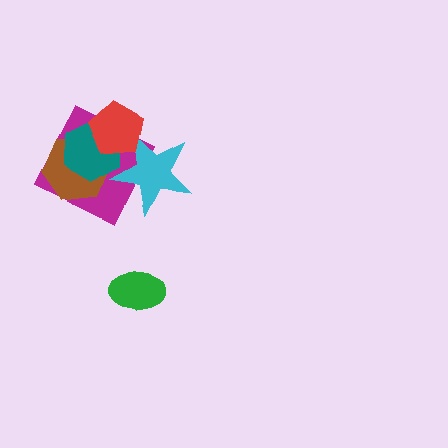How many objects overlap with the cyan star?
3 objects overlap with the cyan star.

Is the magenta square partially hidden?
Yes, it is partially covered by another shape.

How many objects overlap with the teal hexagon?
4 objects overlap with the teal hexagon.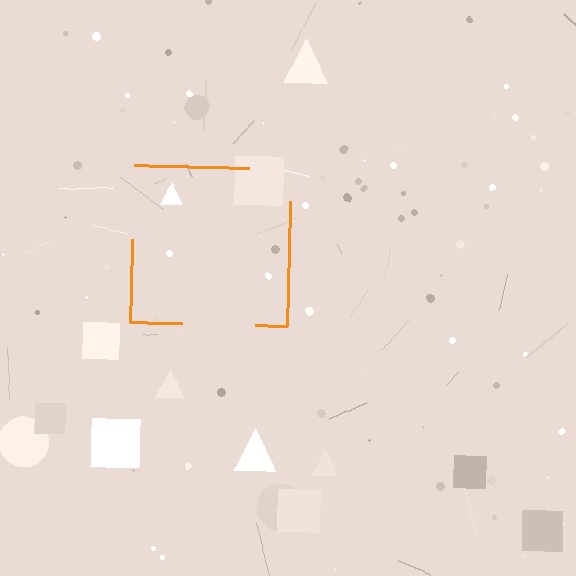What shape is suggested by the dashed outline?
The dashed outline suggests a square.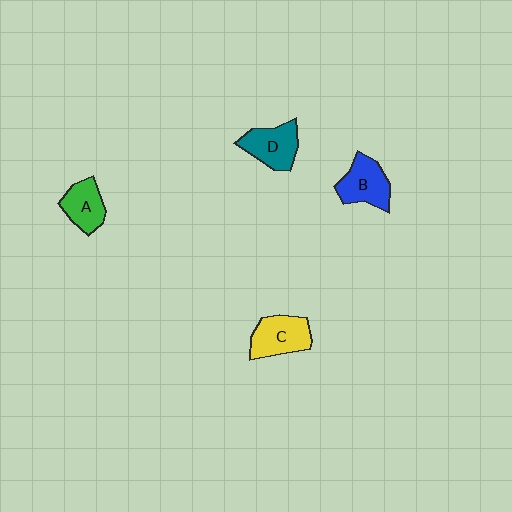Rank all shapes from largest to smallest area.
From largest to smallest: C (yellow), D (teal), B (blue), A (green).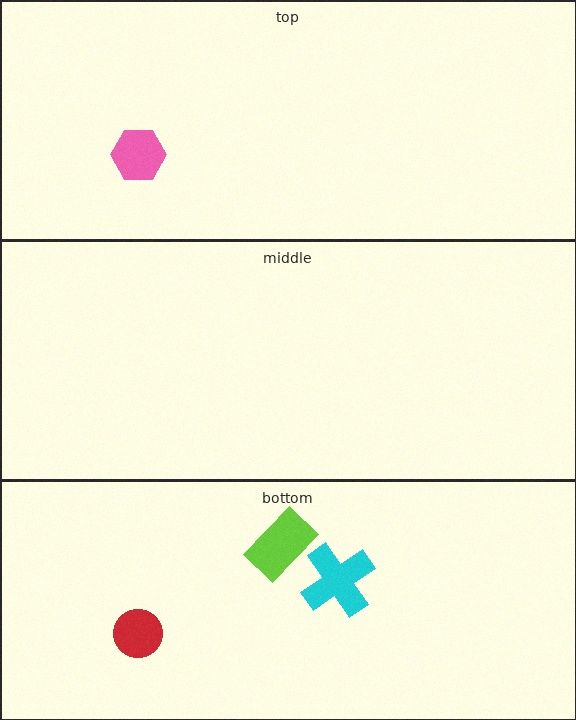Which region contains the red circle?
The bottom region.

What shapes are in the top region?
The pink hexagon.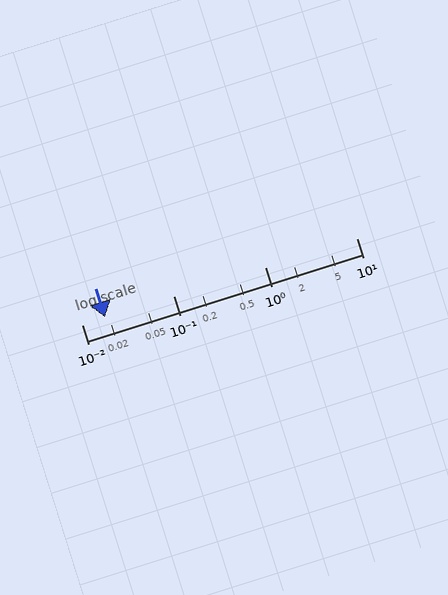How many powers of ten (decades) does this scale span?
The scale spans 3 decades, from 0.01 to 10.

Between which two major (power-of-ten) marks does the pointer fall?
The pointer is between 0.01 and 0.1.